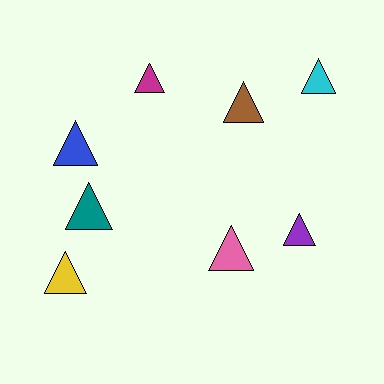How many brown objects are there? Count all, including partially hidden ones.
There is 1 brown object.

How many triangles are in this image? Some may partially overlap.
There are 8 triangles.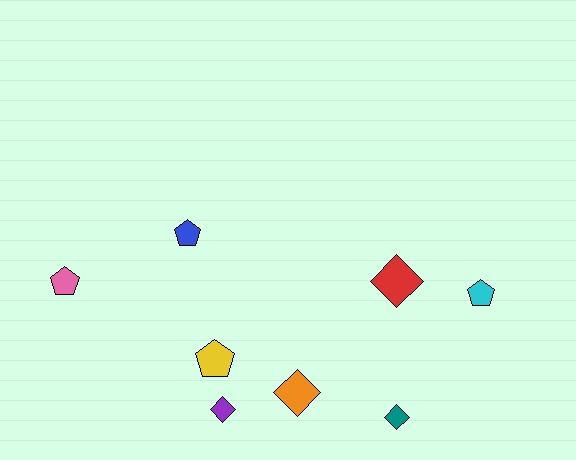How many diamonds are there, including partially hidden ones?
There are 4 diamonds.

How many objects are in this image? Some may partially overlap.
There are 8 objects.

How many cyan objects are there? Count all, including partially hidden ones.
There is 1 cyan object.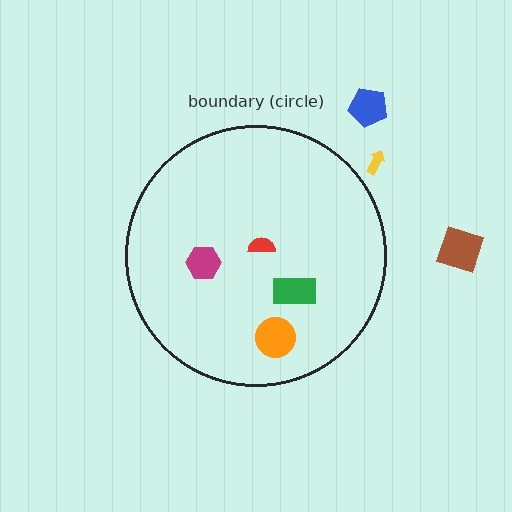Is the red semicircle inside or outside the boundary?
Inside.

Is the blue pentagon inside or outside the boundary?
Outside.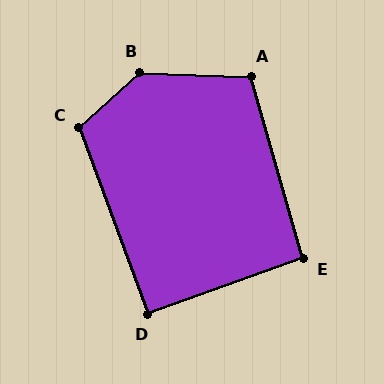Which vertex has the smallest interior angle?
D, at approximately 91 degrees.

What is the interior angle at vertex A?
Approximately 108 degrees (obtuse).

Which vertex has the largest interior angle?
B, at approximately 136 degrees.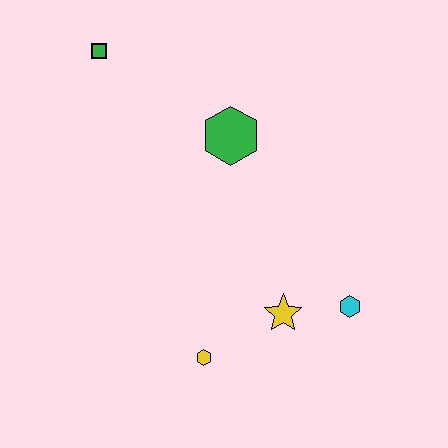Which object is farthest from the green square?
The cyan hexagon is farthest from the green square.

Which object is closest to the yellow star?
The cyan hexagon is closest to the yellow star.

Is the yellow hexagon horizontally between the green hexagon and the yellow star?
No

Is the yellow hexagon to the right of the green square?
Yes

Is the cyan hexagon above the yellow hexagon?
Yes